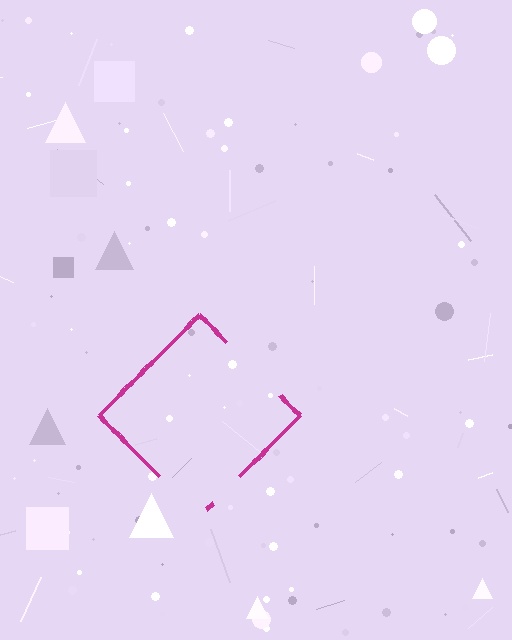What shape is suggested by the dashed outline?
The dashed outline suggests a diamond.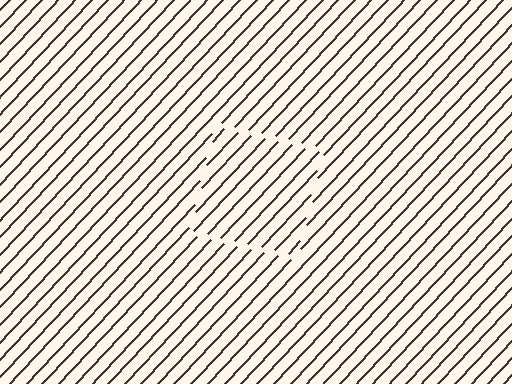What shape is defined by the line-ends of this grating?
An illusory square. The interior of the shape contains the same grating, shifted by half a period — the contour is defined by the phase discontinuity where line-ends from the inner and outer gratings abut.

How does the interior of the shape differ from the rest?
The interior of the shape contains the same grating, shifted by half a period — the contour is defined by the phase discontinuity where line-ends from the inner and outer gratings abut.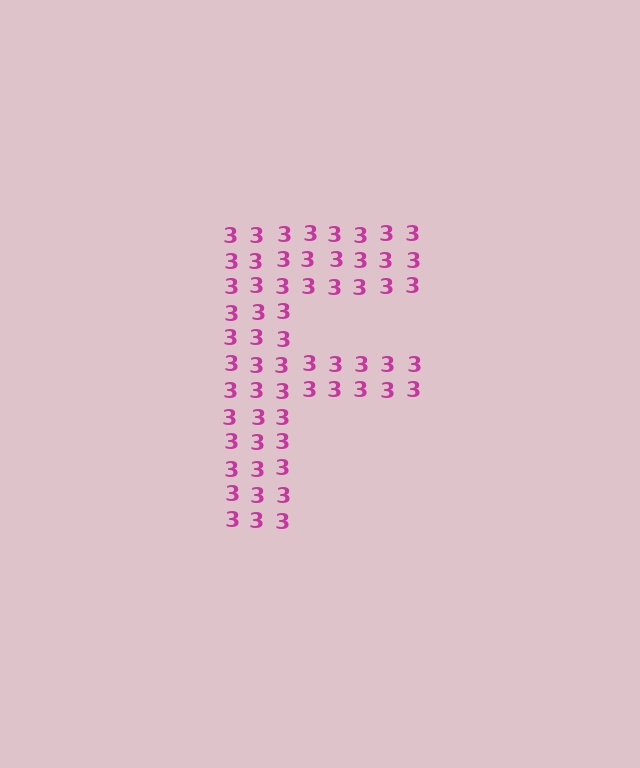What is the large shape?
The large shape is the letter F.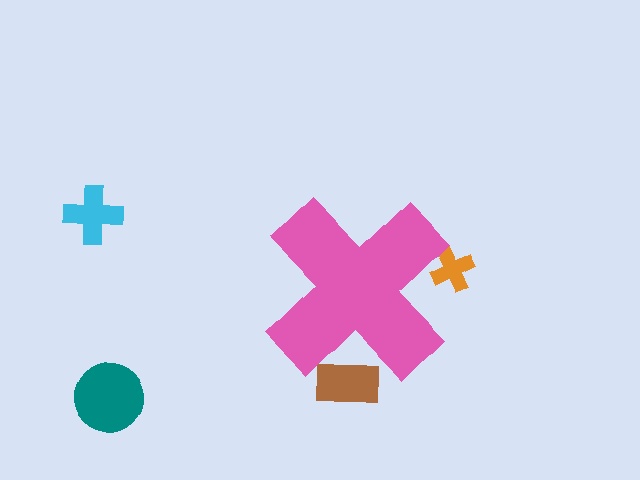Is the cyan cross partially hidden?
No, the cyan cross is fully visible.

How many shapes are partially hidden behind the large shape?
2 shapes are partially hidden.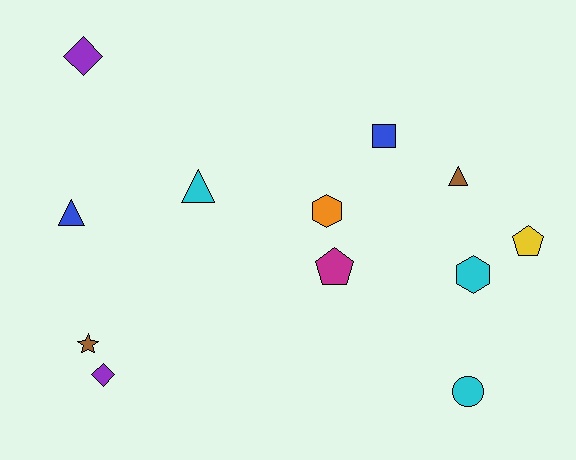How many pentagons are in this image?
There are 2 pentagons.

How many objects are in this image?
There are 12 objects.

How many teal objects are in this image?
There are no teal objects.